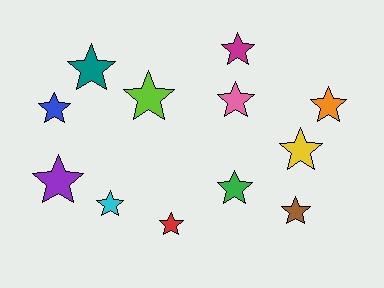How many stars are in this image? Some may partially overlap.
There are 12 stars.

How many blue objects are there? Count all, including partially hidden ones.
There is 1 blue object.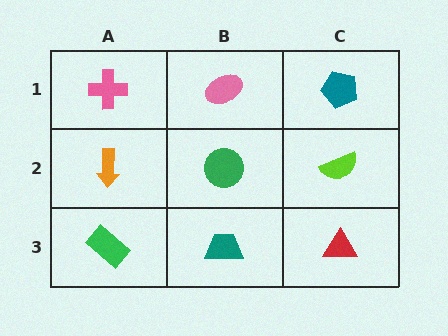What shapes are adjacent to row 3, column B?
A green circle (row 2, column B), a green rectangle (row 3, column A), a red triangle (row 3, column C).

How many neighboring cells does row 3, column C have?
2.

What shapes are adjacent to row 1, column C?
A lime semicircle (row 2, column C), a pink ellipse (row 1, column B).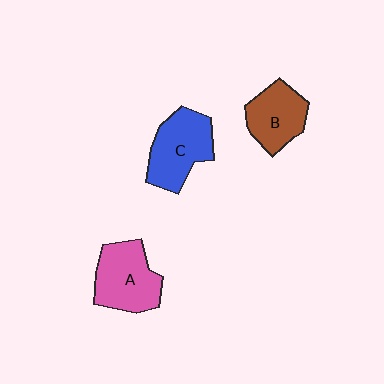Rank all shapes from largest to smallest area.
From largest to smallest: C (blue), A (pink), B (brown).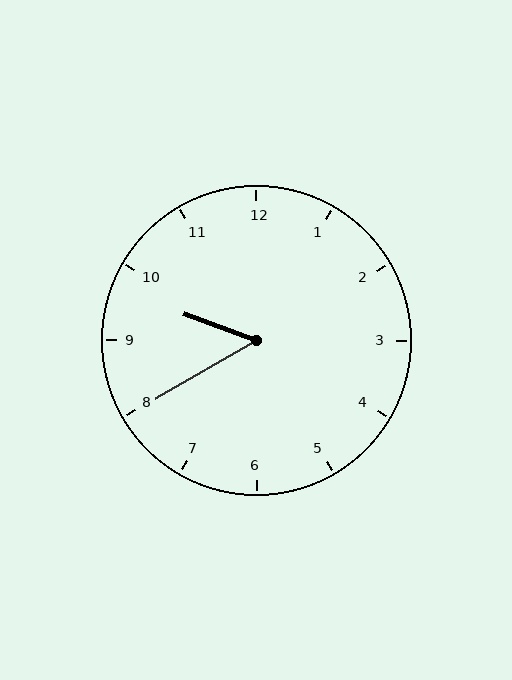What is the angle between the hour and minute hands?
Approximately 50 degrees.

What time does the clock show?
9:40.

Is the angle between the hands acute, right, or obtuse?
It is acute.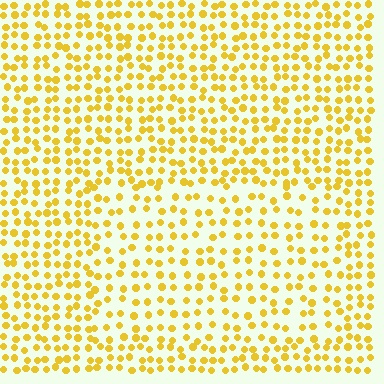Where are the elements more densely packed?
The elements are more densely packed outside the rectangle boundary.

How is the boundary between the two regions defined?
The boundary is defined by a change in element density (approximately 1.5x ratio). All elements are the same color, size, and shape.